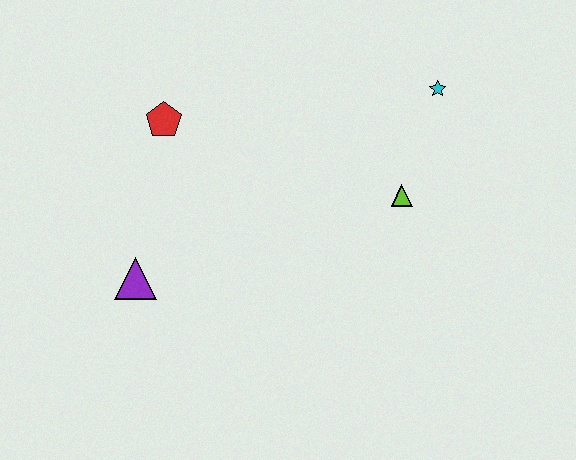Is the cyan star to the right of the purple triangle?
Yes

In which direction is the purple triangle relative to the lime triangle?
The purple triangle is to the left of the lime triangle.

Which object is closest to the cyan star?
The lime triangle is closest to the cyan star.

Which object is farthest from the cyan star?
The purple triangle is farthest from the cyan star.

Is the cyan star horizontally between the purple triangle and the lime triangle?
No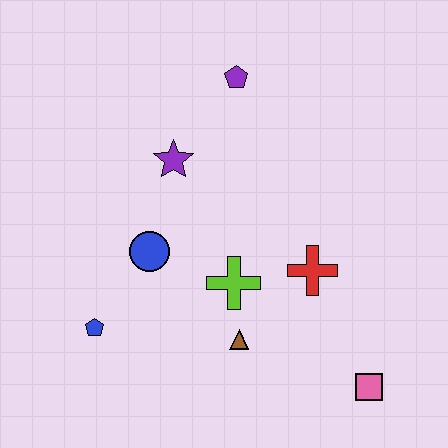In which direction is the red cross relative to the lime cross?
The red cross is to the right of the lime cross.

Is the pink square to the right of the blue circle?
Yes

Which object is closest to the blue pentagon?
The blue circle is closest to the blue pentagon.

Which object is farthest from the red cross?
The blue pentagon is farthest from the red cross.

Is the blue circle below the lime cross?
No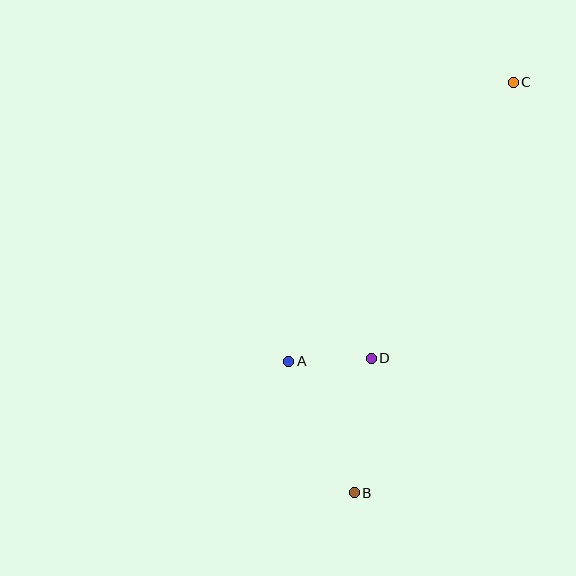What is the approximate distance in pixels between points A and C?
The distance between A and C is approximately 358 pixels.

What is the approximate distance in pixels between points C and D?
The distance between C and D is approximately 310 pixels.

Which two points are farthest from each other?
Points B and C are farthest from each other.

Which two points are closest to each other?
Points A and D are closest to each other.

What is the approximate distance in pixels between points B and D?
The distance between B and D is approximately 136 pixels.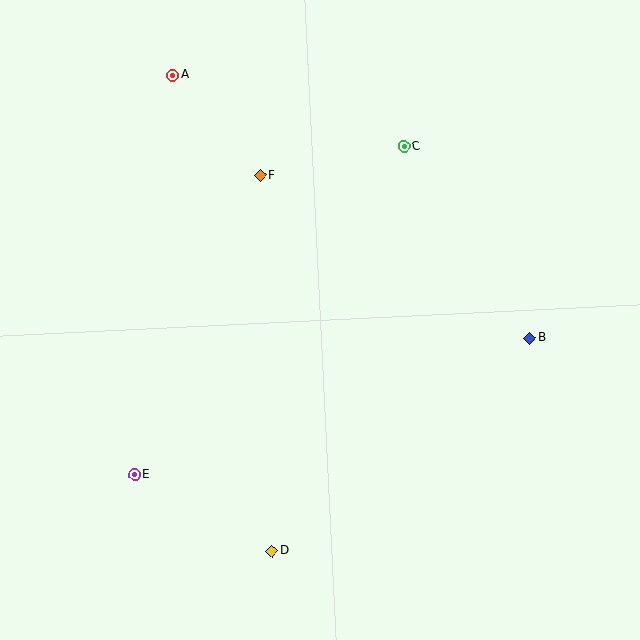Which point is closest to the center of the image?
Point F at (260, 175) is closest to the center.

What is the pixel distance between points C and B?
The distance between C and B is 229 pixels.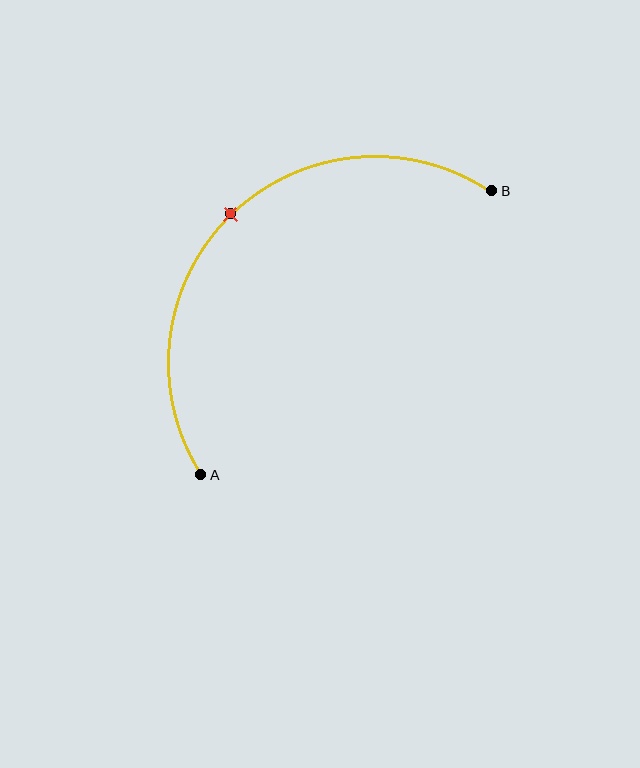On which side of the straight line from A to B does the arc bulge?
The arc bulges above and to the left of the straight line connecting A and B.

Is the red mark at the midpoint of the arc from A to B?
Yes. The red mark lies on the arc at equal arc-length from both A and B — it is the arc midpoint.